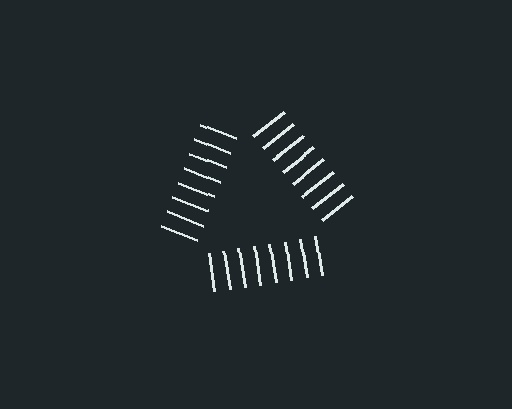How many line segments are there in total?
24 — 8 along each of the 3 edges.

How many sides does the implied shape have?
3 sides — the line-ends trace a triangle.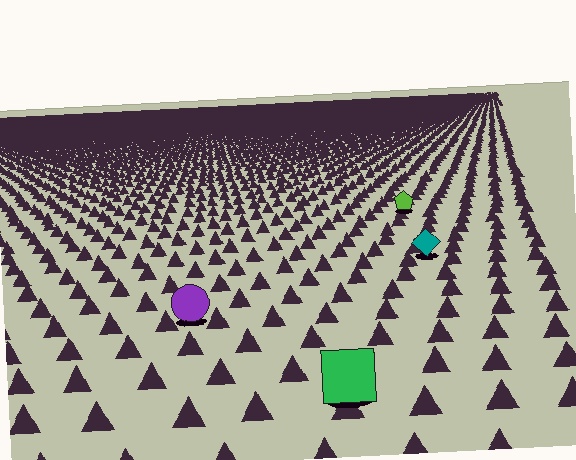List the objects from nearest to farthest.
From nearest to farthest: the green square, the purple circle, the teal diamond, the lime pentagon.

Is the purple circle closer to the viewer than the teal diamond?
Yes. The purple circle is closer — you can tell from the texture gradient: the ground texture is coarser near it.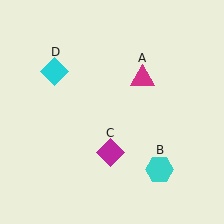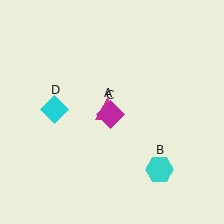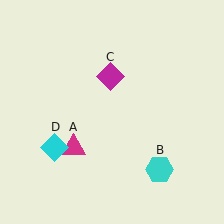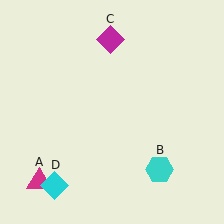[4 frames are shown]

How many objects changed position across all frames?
3 objects changed position: magenta triangle (object A), magenta diamond (object C), cyan diamond (object D).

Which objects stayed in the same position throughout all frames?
Cyan hexagon (object B) remained stationary.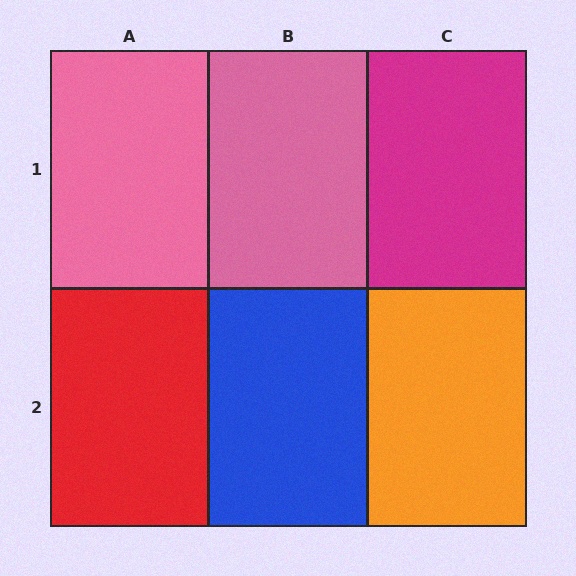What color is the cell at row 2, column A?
Red.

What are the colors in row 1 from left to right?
Pink, pink, magenta.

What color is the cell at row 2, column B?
Blue.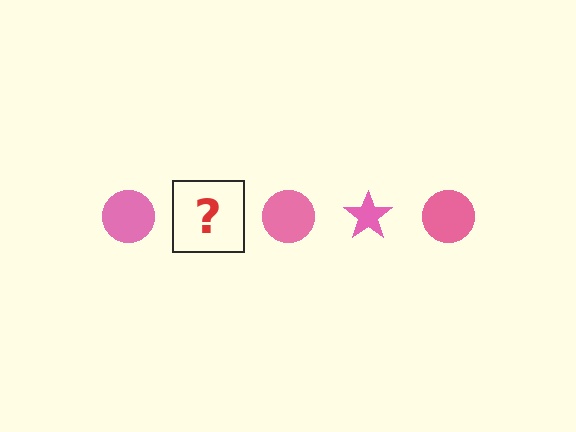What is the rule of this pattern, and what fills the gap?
The rule is that the pattern cycles through circle, star shapes in pink. The gap should be filled with a pink star.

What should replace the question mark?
The question mark should be replaced with a pink star.